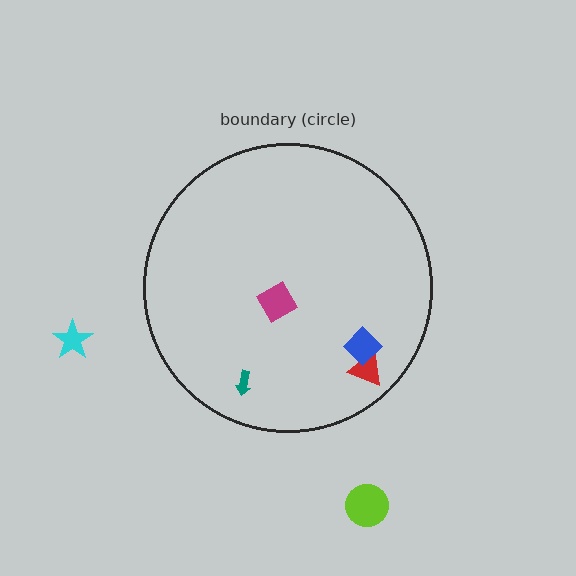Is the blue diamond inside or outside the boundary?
Inside.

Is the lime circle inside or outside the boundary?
Outside.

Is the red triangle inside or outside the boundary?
Inside.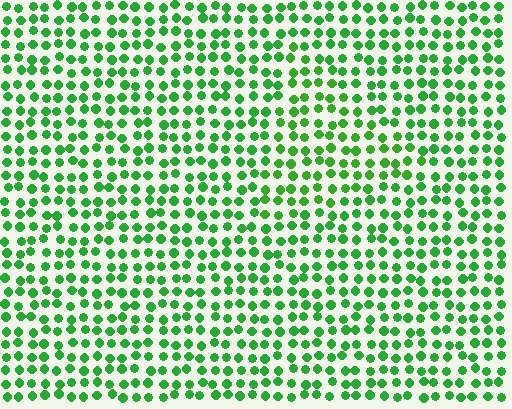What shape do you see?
I see a triangle.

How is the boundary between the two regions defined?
The boundary is defined purely by a slight shift in hue (about 14 degrees). Spacing, size, and orientation are identical on both sides.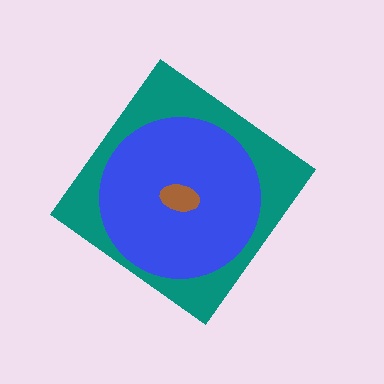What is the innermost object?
The brown ellipse.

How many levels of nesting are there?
3.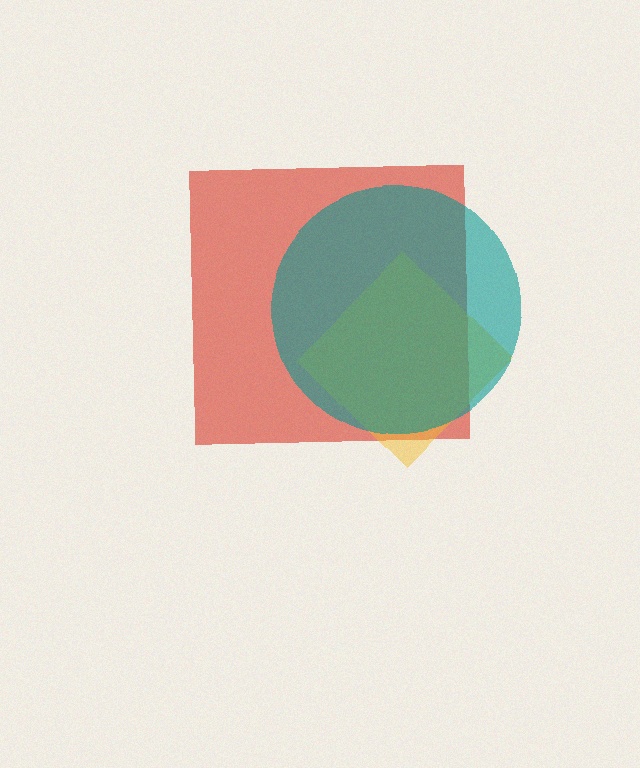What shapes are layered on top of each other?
The layered shapes are: a red square, a yellow diamond, a teal circle.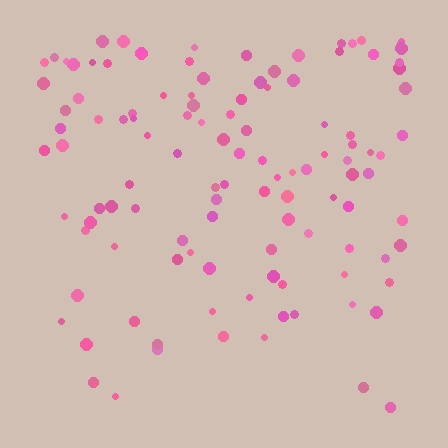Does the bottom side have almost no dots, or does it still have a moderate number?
Still a moderate number, just noticeably fewer than the top.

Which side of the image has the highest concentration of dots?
The top.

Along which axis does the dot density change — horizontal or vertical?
Vertical.